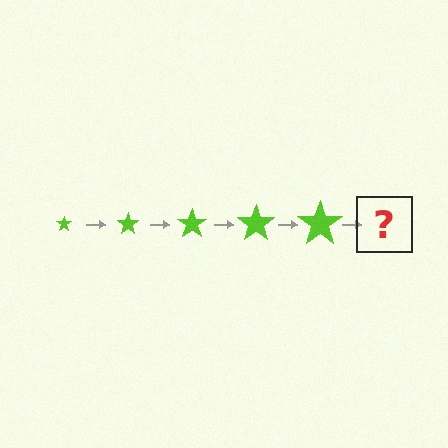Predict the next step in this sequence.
The next step is a lime star, larger than the previous one.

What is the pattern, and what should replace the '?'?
The pattern is that the star gets progressively larger each step. The '?' should be a lime star, larger than the previous one.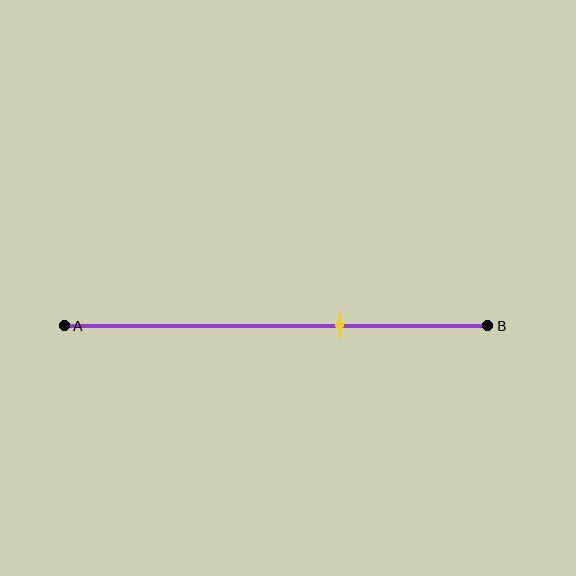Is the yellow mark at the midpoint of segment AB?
No, the mark is at about 65% from A, not at the 50% midpoint.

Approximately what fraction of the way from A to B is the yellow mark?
The yellow mark is approximately 65% of the way from A to B.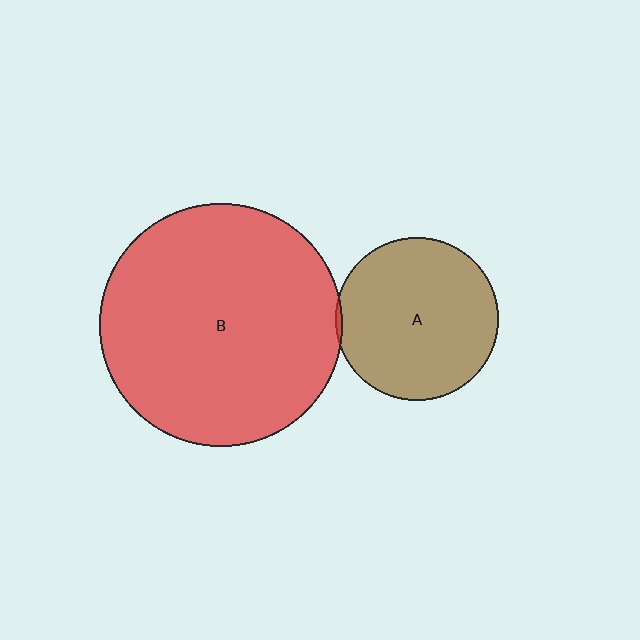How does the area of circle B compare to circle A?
Approximately 2.2 times.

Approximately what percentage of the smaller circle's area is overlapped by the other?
Approximately 5%.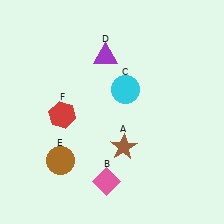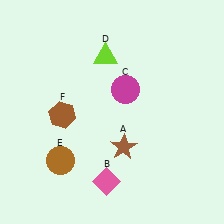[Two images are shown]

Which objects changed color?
C changed from cyan to magenta. D changed from purple to lime. F changed from red to brown.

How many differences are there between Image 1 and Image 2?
There are 3 differences between the two images.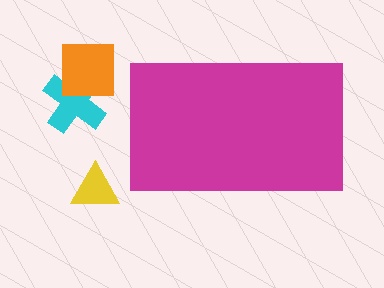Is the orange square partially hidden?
No, the orange square is fully visible.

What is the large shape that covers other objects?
A magenta rectangle.